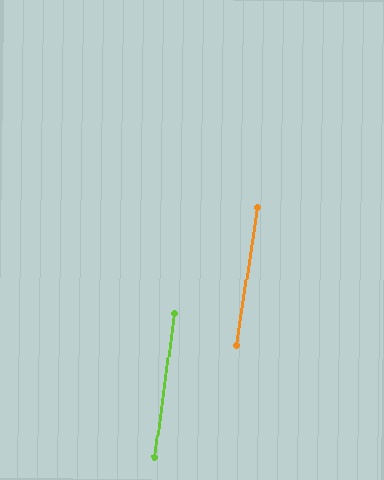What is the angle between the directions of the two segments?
Approximately 1 degree.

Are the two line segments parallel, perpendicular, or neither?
Parallel — their directions differ by only 1.2°.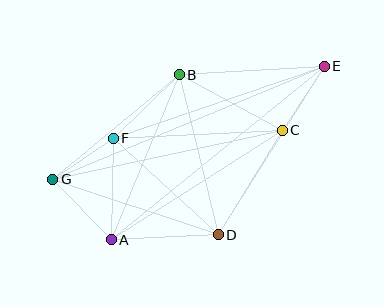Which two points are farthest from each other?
Points E and G are farthest from each other.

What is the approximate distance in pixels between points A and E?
The distance between A and E is approximately 275 pixels.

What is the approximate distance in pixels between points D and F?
The distance between D and F is approximately 143 pixels.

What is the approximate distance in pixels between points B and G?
The distance between B and G is approximately 164 pixels.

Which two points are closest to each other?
Points F and G are closest to each other.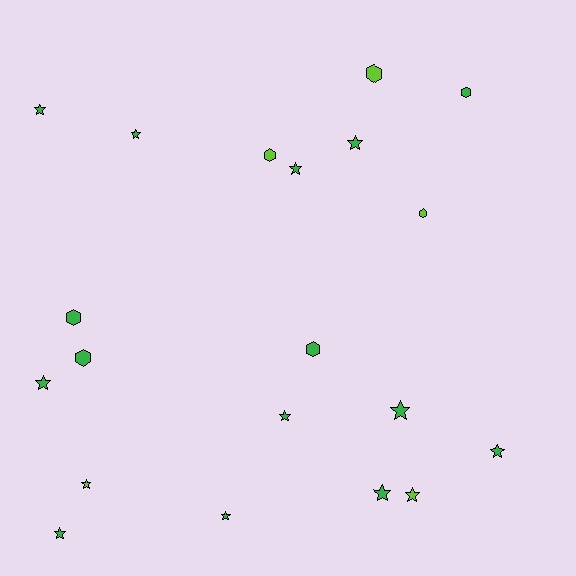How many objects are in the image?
There are 20 objects.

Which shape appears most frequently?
Star, with 13 objects.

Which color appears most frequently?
Green, with 15 objects.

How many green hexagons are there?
There are 4 green hexagons.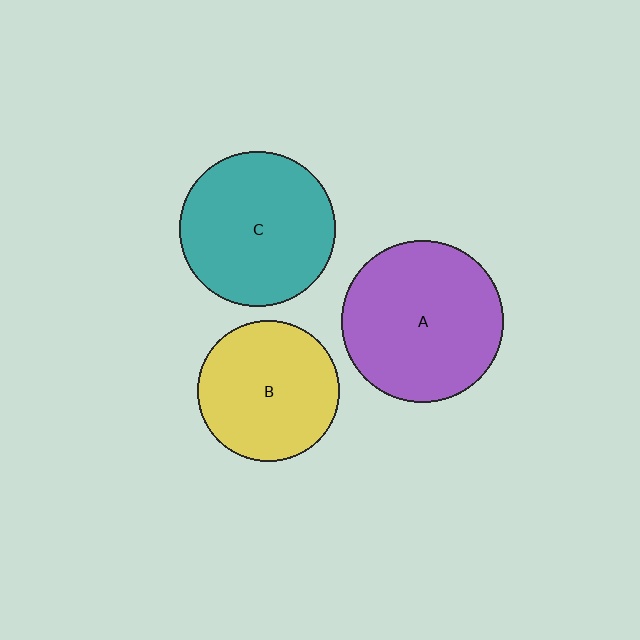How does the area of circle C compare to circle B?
Approximately 1.2 times.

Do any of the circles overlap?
No, none of the circles overlap.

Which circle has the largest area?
Circle A (purple).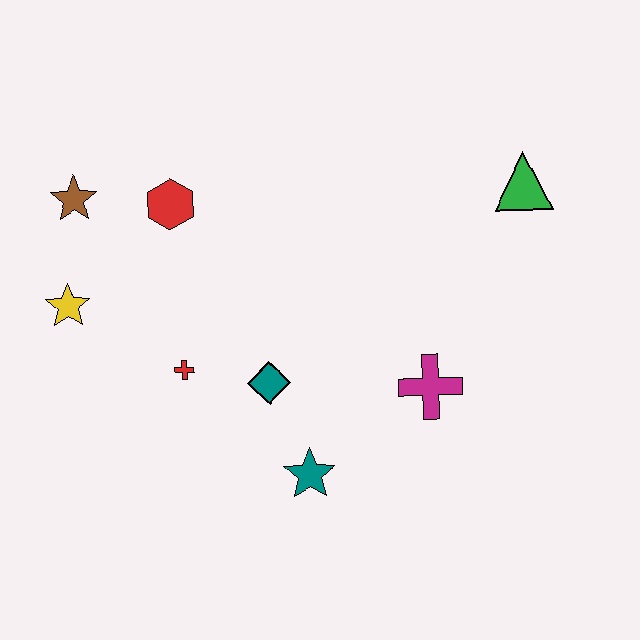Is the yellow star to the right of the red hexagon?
No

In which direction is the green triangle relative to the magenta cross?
The green triangle is above the magenta cross.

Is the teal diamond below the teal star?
No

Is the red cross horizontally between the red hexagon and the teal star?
Yes